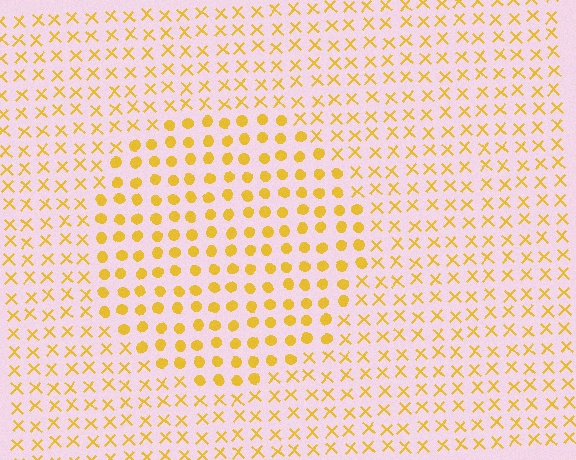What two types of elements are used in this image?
The image uses circles inside the circle region and X marks outside it.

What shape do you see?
I see a circle.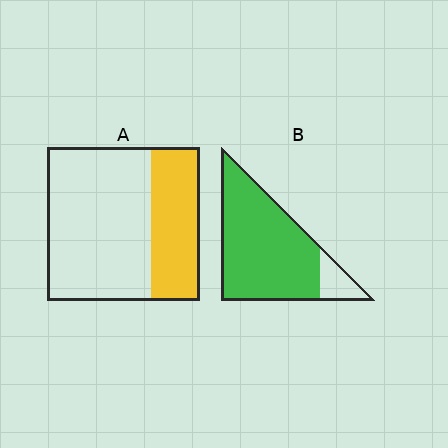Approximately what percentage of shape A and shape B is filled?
A is approximately 30% and B is approximately 85%.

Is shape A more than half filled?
No.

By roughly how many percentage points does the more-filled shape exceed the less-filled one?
By roughly 55 percentage points (B over A).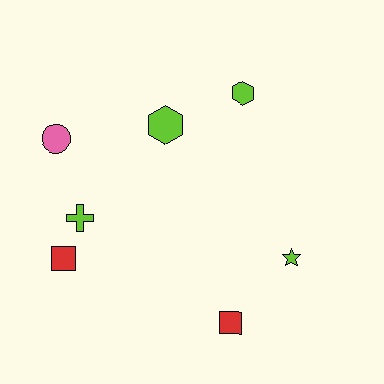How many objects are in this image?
There are 7 objects.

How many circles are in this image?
There is 1 circle.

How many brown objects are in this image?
There are no brown objects.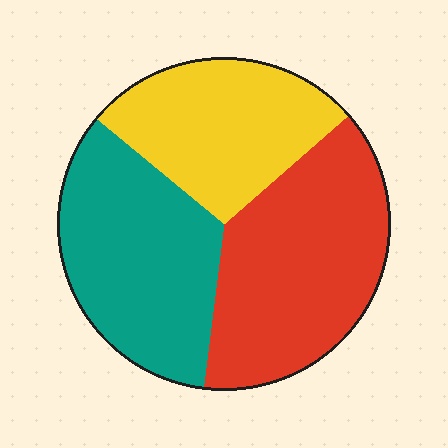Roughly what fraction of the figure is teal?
Teal takes up between a third and a half of the figure.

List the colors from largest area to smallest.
From largest to smallest: red, teal, yellow.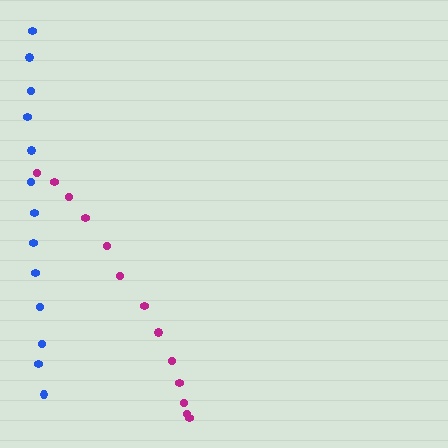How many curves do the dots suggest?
There are 2 distinct paths.